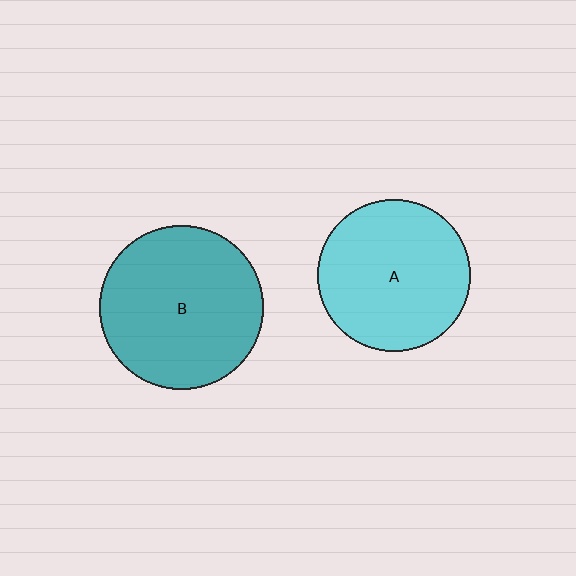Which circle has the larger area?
Circle B (teal).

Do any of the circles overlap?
No, none of the circles overlap.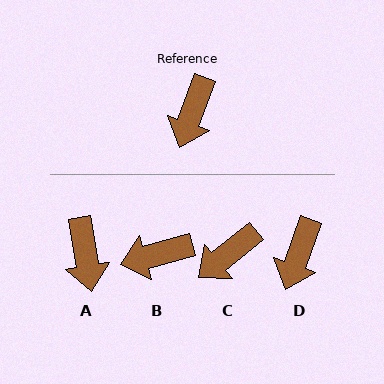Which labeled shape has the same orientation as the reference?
D.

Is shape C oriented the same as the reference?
No, it is off by about 31 degrees.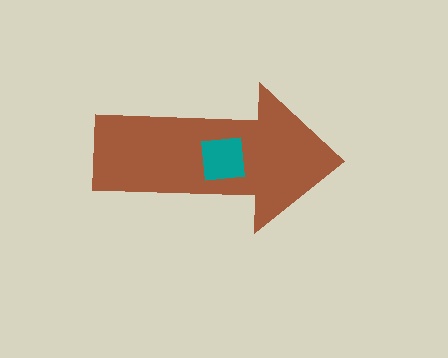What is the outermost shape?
The brown arrow.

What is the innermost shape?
The teal square.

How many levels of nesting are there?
2.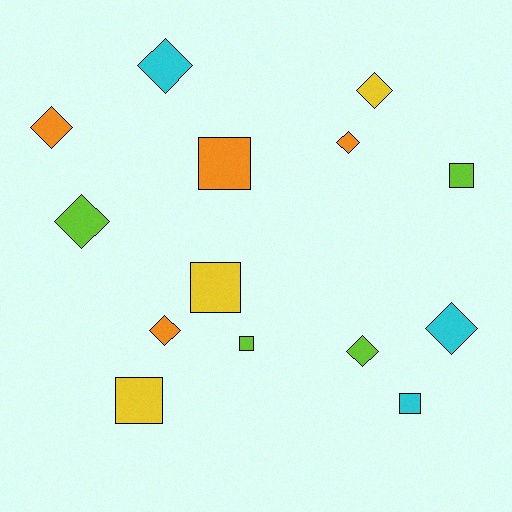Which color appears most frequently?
Orange, with 4 objects.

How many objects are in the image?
There are 14 objects.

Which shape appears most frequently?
Diamond, with 8 objects.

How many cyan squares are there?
There is 1 cyan square.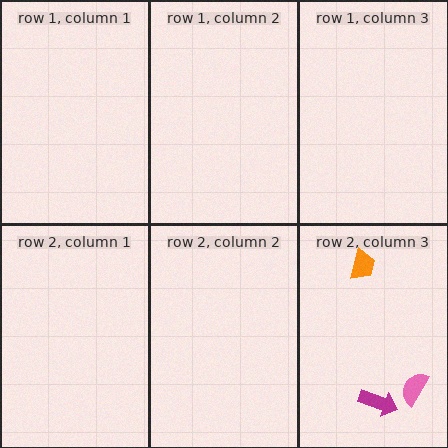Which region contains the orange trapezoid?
The row 2, column 3 region.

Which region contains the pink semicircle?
The row 2, column 3 region.